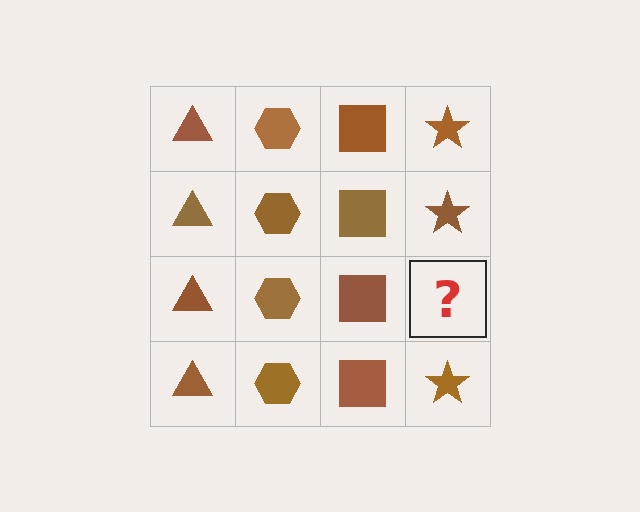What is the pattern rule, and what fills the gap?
The rule is that each column has a consistent shape. The gap should be filled with a brown star.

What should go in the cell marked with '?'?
The missing cell should contain a brown star.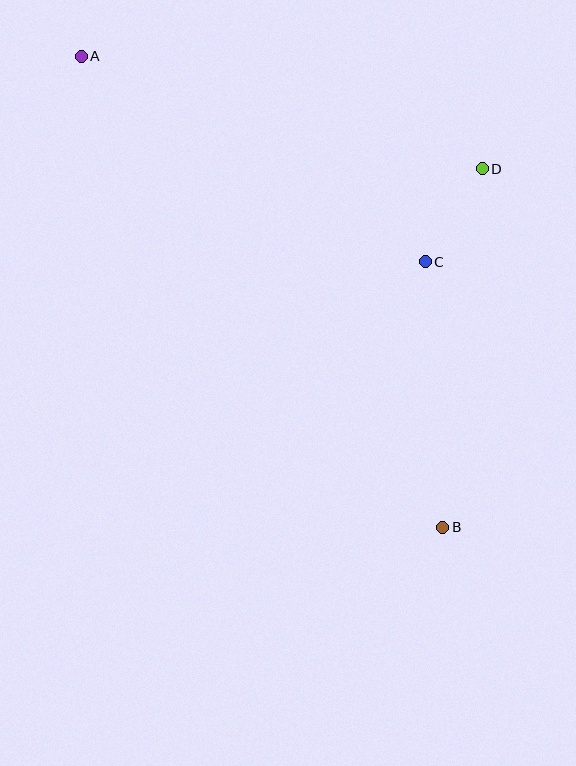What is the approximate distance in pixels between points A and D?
The distance between A and D is approximately 416 pixels.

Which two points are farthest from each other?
Points A and B are farthest from each other.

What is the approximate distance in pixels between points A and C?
The distance between A and C is approximately 401 pixels.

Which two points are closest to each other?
Points C and D are closest to each other.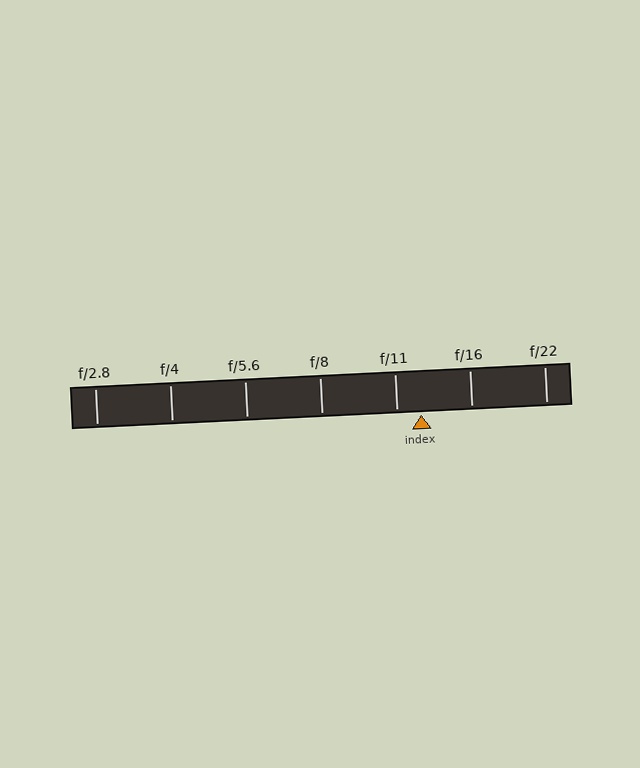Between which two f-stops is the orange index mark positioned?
The index mark is between f/11 and f/16.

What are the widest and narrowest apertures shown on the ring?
The widest aperture shown is f/2.8 and the narrowest is f/22.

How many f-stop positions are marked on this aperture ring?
There are 7 f-stop positions marked.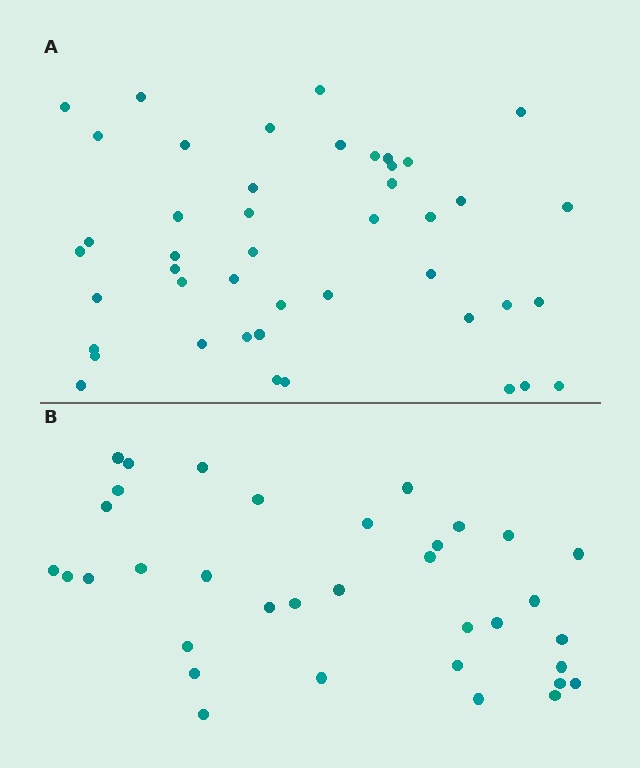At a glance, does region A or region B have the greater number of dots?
Region A (the top region) has more dots.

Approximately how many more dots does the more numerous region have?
Region A has roughly 10 or so more dots than region B.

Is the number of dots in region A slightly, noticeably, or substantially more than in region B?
Region A has noticeably more, but not dramatically so. The ratio is roughly 1.3 to 1.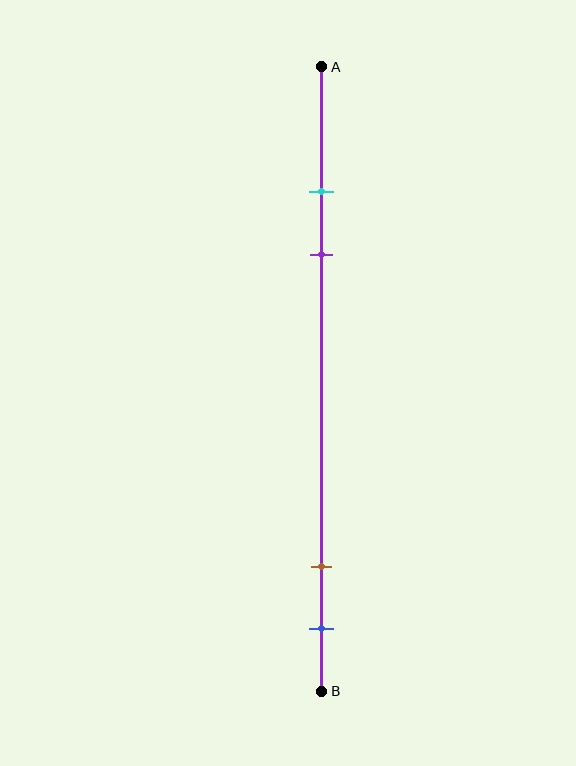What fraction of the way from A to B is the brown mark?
The brown mark is approximately 80% (0.8) of the way from A to B.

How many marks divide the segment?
There are 4 marks dividing the segment.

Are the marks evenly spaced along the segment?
No, the marks are not evenly spaced.